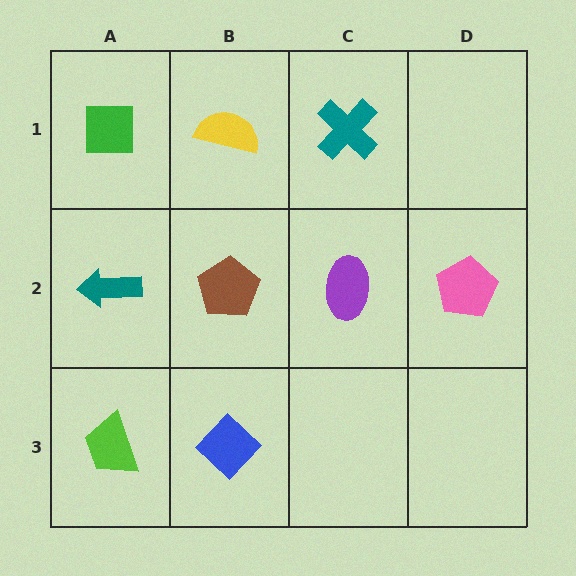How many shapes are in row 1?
3 shapes.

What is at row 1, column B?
A yellow semicircle.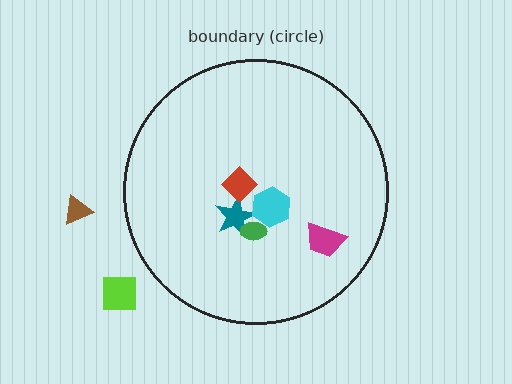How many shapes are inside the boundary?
5 inside, 2 outside.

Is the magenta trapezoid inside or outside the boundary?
Inside.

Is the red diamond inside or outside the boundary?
Inside.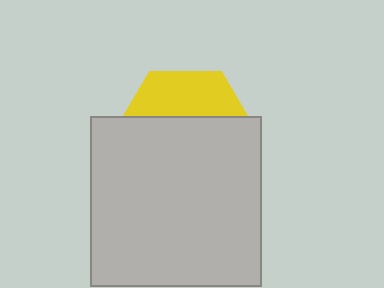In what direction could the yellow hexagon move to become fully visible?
The yellow hexagon could move up. That would shift it out from behind the light gray square entirely.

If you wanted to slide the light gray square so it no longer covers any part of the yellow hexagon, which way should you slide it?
Slide it down — that is the most direct way to separate the two shapes.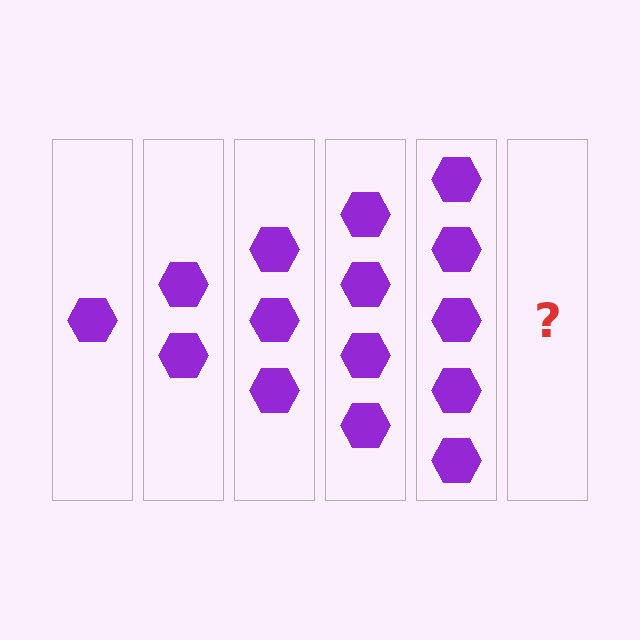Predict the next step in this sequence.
The next step is 6 hexagons.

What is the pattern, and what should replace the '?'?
The pattern is that each step adds one more hexagon. The '?' should be 6 hexagons.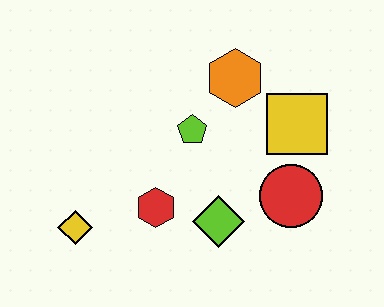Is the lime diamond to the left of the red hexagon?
No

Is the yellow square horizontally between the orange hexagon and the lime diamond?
No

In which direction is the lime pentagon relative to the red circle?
The lime pentagon is to the left of the red circle.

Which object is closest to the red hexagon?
The lime diamond is closest to the red hexagon.